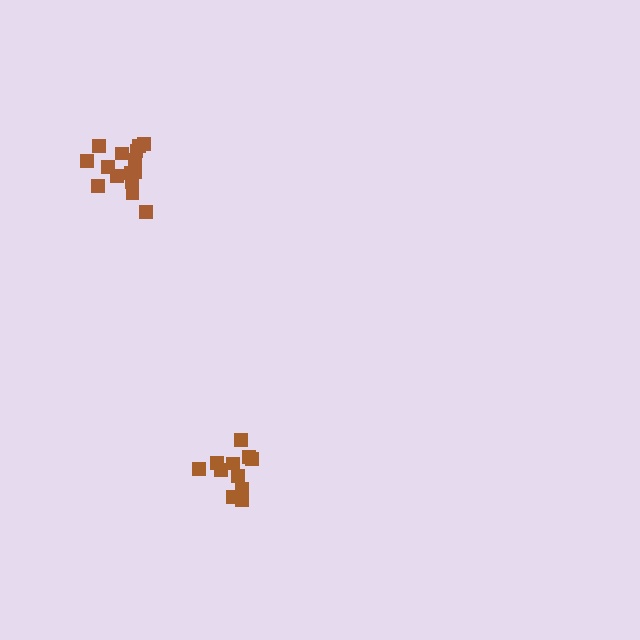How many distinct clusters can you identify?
There are 2 distinct clusters.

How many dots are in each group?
Group 1: 11 dots, Group 2: 15 dots (26 total).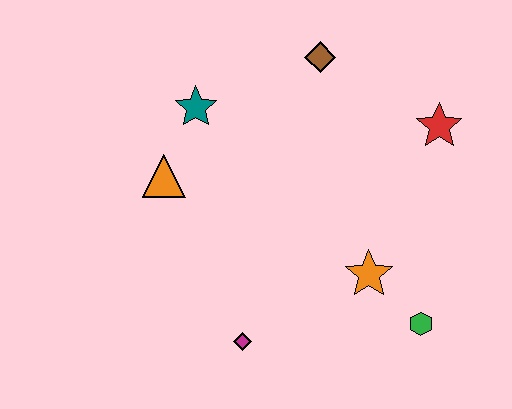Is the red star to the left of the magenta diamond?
No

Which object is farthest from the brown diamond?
The magenta diamond is farthest from the brown diamond.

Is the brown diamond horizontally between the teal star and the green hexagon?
Yes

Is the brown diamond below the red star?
No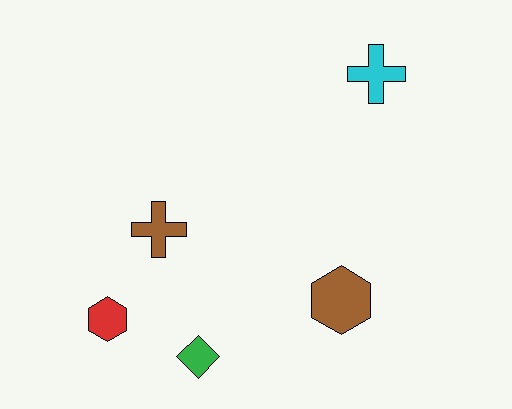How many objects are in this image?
There are 5 objects.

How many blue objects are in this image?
There are no blue objects.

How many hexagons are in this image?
There are 2 hexagons.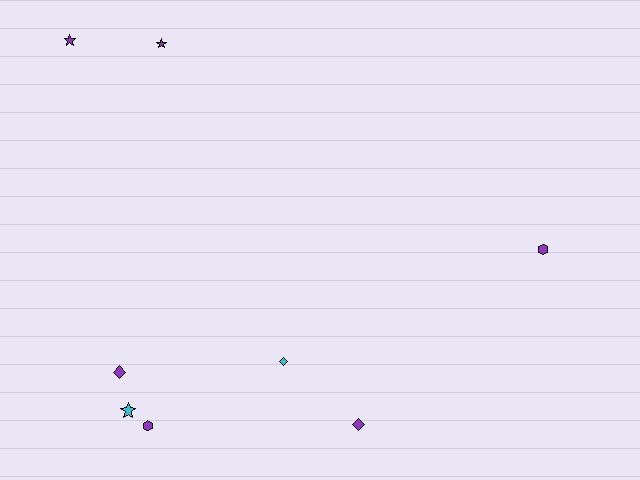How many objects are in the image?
There are 8 objects.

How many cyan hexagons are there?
There are no cyan hexagons.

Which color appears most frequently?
Purple, with 6 objects.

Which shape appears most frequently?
Diamond, with 3 objects.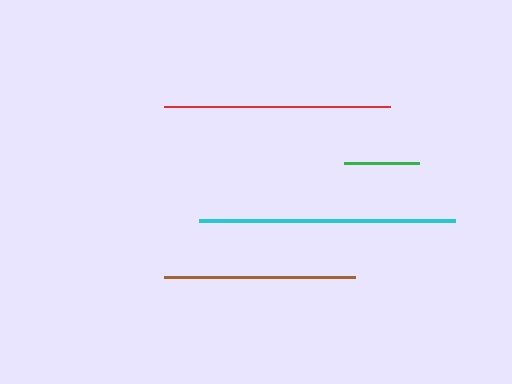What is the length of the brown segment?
The brown segment is approximately 191 pixels long.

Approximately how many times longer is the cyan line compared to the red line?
The cyan line is approximately 1.1 times the length of the red line.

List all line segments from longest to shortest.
From longest to shortest: cyan, red, brown, green.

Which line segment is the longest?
The cyan line is the longest at approximately 256 pixels.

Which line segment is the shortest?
The green line is the shortest at approximately 75 pixels.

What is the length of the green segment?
The green segment is approximately 75 pixels long.